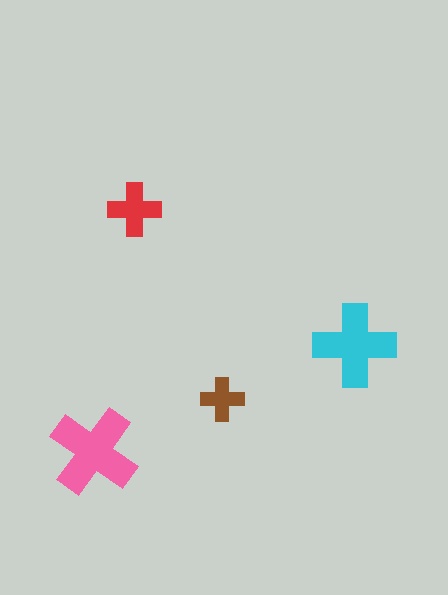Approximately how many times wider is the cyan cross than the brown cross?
About 2 times wider.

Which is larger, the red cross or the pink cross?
The pink one.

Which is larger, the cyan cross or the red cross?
The cyan one.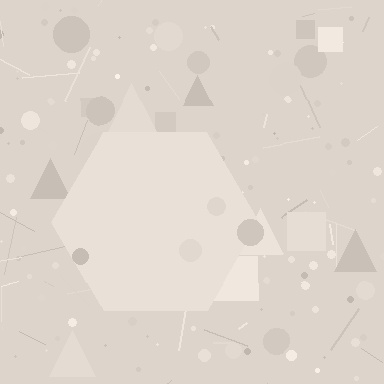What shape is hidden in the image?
A hexagon is hidden in the image.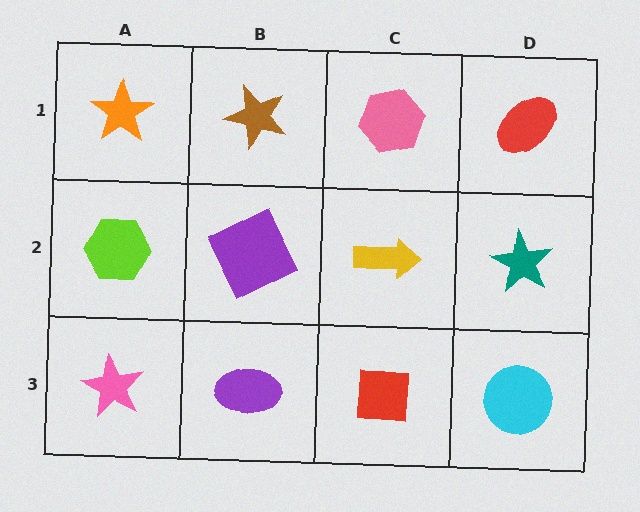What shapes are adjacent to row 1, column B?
A purple square (row 2, column B), an orange star (row 1, column A), a pink hexagon (row 1, column C).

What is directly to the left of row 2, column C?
A purple square.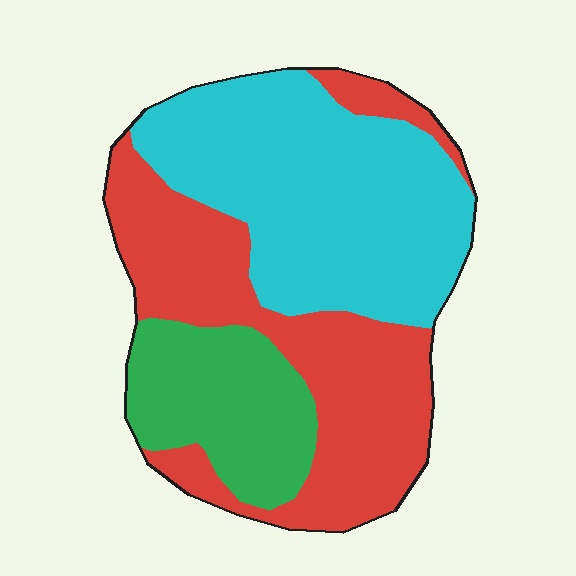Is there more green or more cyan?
Cyan.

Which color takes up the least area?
Green, at roughly 20%.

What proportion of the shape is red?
Red covers 39% of the shape.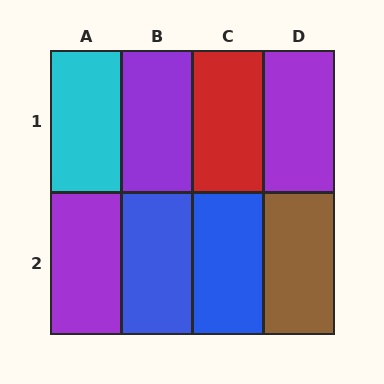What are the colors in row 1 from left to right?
Cyan, purple, red, purple.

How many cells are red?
1 cell is red.